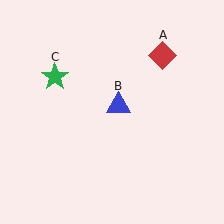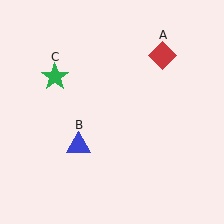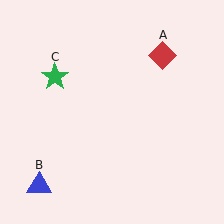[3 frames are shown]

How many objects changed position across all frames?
1 object changed position: blue triangle (object B).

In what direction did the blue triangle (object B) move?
The blue triangle (object B) moved down and to the left.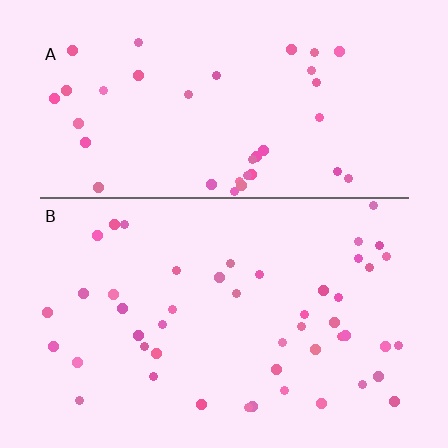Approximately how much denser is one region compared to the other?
Approximately 1.2× — region B over region A.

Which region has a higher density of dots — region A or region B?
B (the bottom).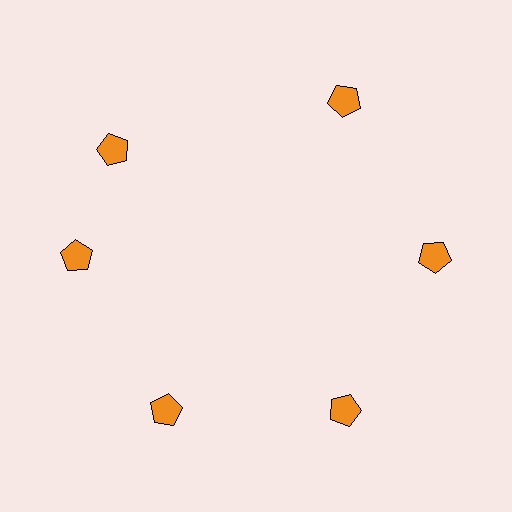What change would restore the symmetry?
The symmetry would be restored by rotating it back into even spacing with its neighbors so that all 6 pentagons sit at equal angles and equal distance from the center.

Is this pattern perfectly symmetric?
No. The 6 orange pentagons are arranged in a ring, but one element near the 11 o'clock position is rotated out of alignment along the ring, breaking the 6-fold rotational symmetry.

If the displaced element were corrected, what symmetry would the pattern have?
It would have 6-fold rotational symmetry — the pattern would map onto itself every 60 degrees.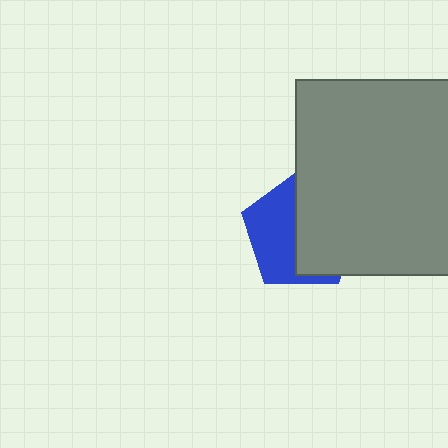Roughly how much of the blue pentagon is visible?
About half of it is visible (roughly 46%).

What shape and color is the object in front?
The object in front is a gray square.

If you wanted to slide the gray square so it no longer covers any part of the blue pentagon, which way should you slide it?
Slide it right — that is the most direct way to separate the two shapes.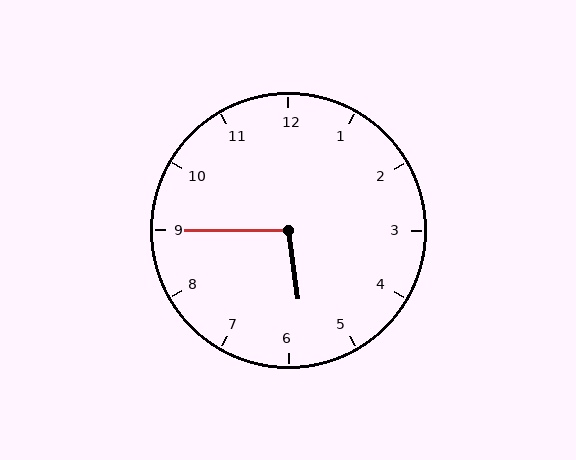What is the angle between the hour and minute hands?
Approximately 98 degrees.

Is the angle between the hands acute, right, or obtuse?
It is obtuse.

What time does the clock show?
5:45.